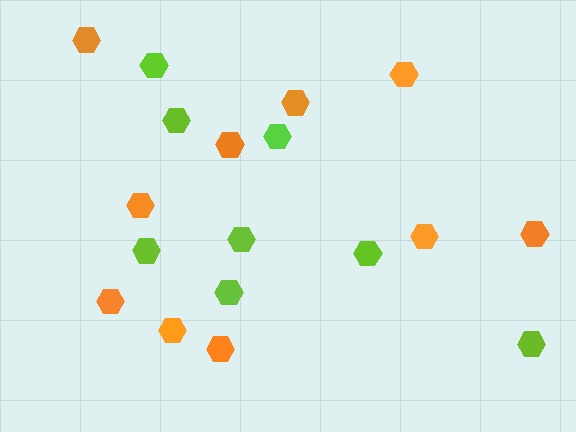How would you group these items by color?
There are 2 groups: one group of orange hexagons (10) and one group of lime hexagons (8).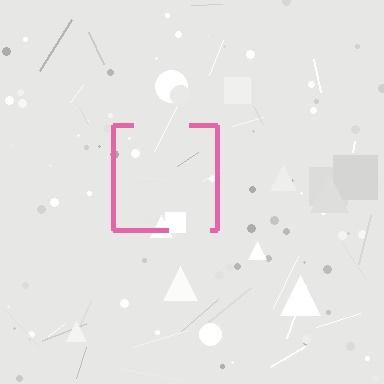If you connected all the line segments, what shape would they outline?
They would outline a square.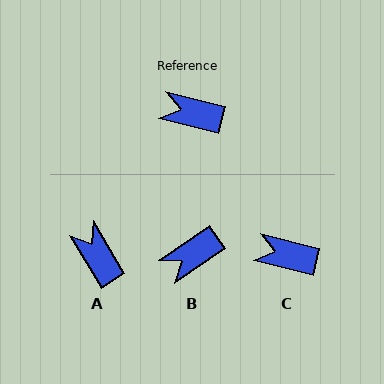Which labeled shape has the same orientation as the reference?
C.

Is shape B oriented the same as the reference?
No, it is off by about 48 degrees.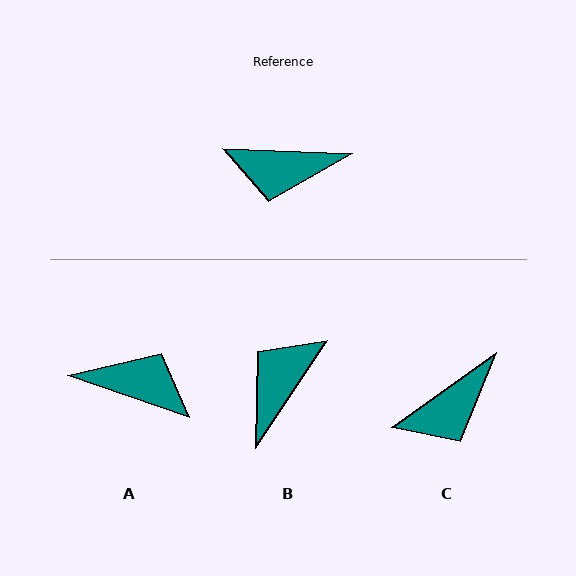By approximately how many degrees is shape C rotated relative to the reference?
Approximately 38 degrees counter-clockwise.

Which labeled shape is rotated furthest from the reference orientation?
A, about 163 degrees away.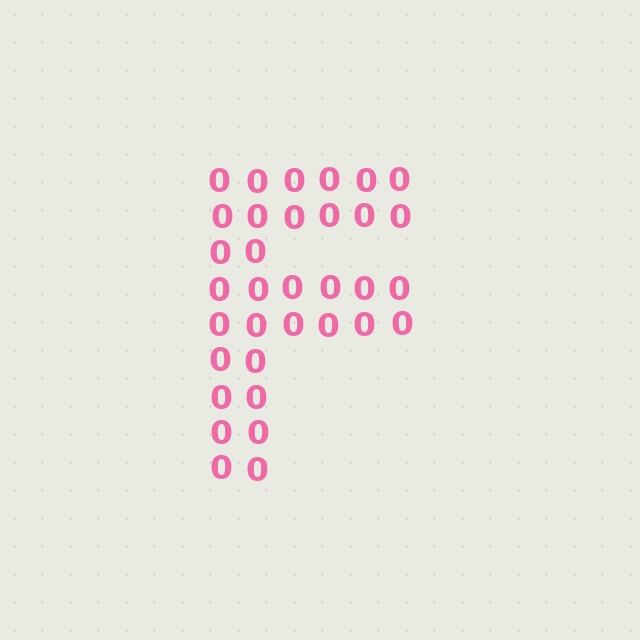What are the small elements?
The small elements are digit 0's.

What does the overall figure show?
The overall figure shows the letter F.